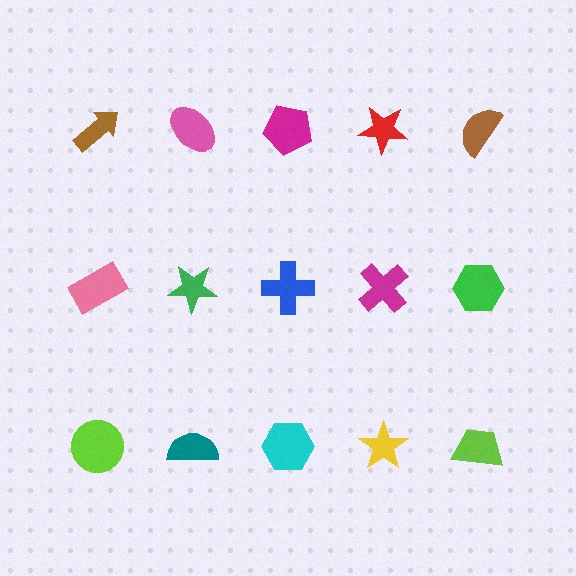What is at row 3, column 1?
A lime circle.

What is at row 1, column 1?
A brown arrow.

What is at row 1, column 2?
A pink ellipse.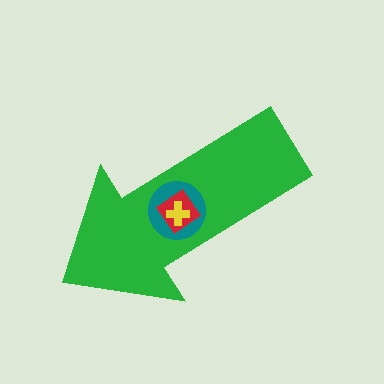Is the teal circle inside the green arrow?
Yes.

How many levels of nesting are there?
4.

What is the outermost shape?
The green arrow.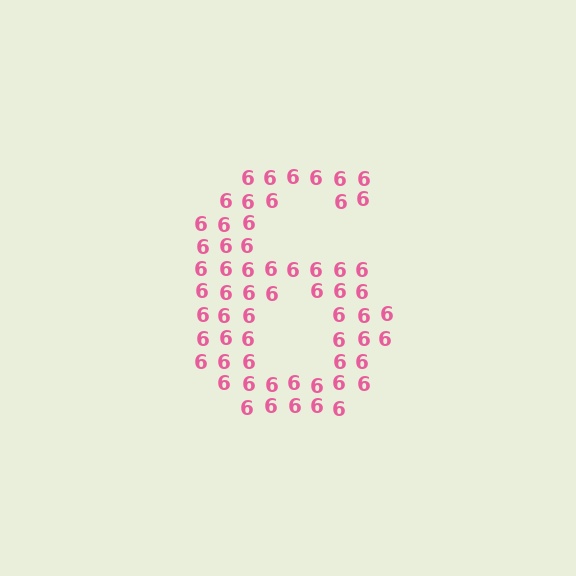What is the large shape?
The large shape is the digit 6.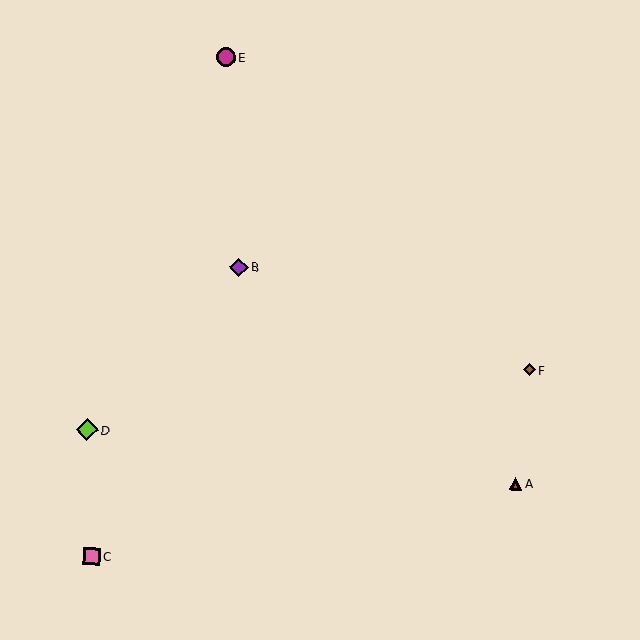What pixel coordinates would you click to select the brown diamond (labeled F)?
Click at (529, 370) to select the brown diamond F.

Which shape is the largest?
The lime diamond (labeled D) is the largest.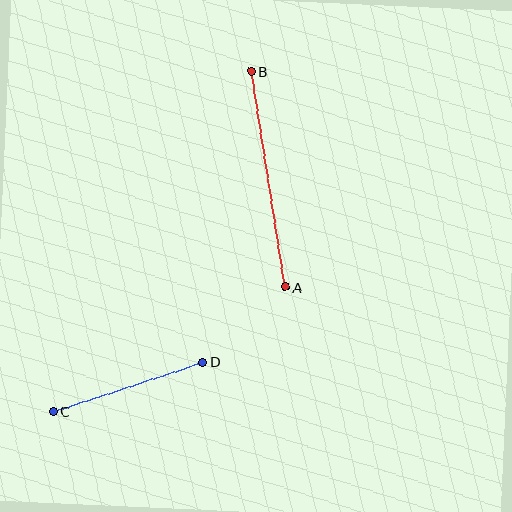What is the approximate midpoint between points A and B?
The midpoint is at approximately (268, 179) pixels.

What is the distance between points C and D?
The distance is approximately 158 pixels.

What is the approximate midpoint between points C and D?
The midpoint is at approximately (128, 387) pixels.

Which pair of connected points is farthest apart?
Points A and B are farthest apart.